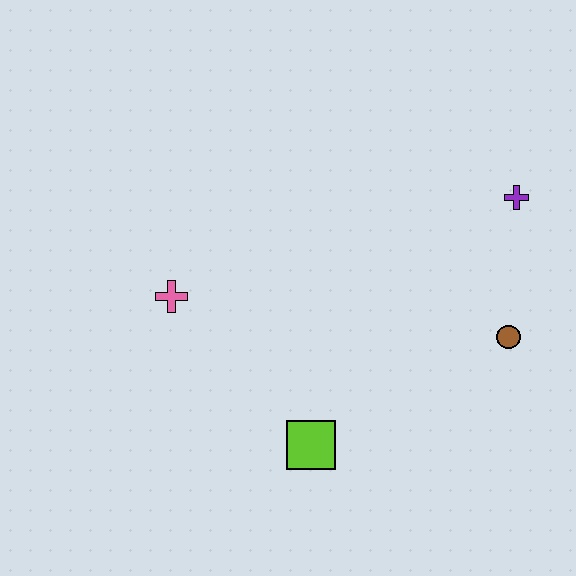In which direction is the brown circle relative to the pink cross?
The brown circle is to the right of the pink cross.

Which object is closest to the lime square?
The pink cross is closest to the lime square.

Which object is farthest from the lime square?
The purple cross is farthest from the lime square.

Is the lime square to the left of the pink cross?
No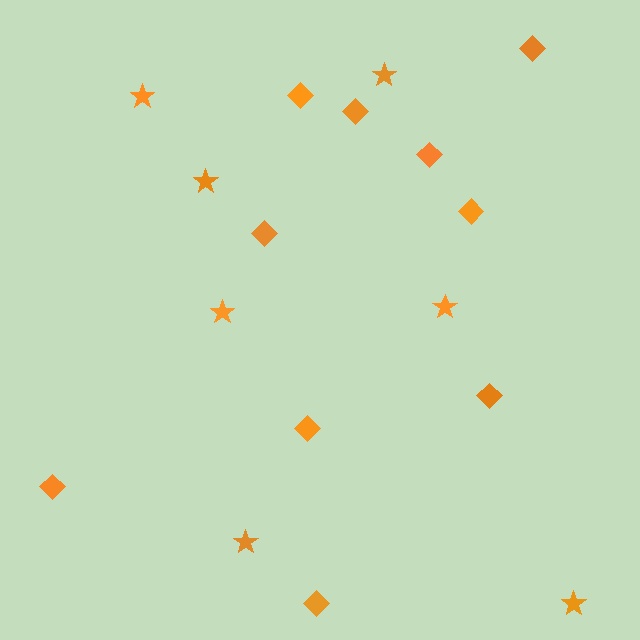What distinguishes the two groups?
There are 2 groups: one group of diamonds (10) and one group of stars (7).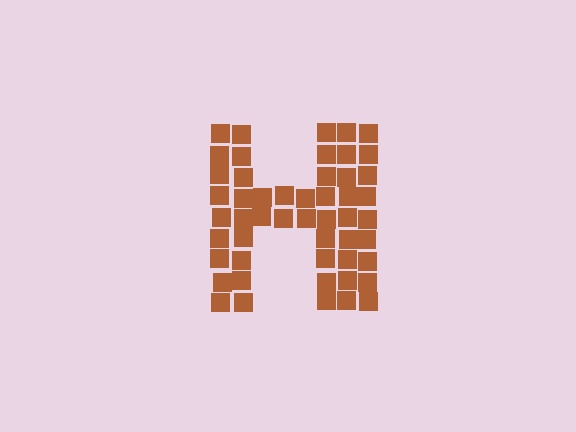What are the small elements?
The small elements are squares.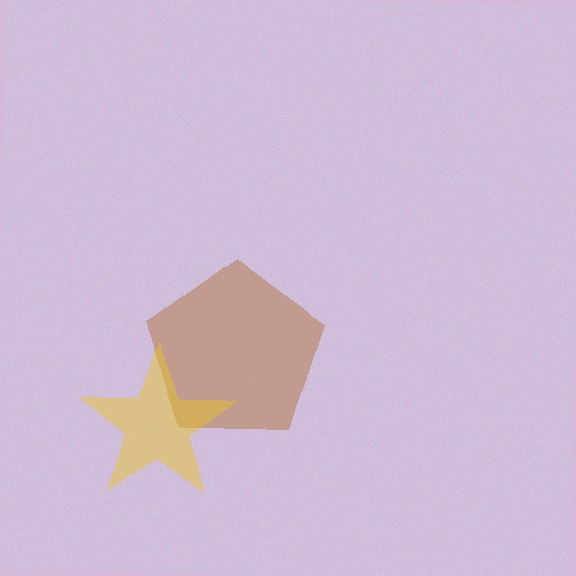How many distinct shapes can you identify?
There are 2 distinct shapes: a brown pentagon, a yellow star.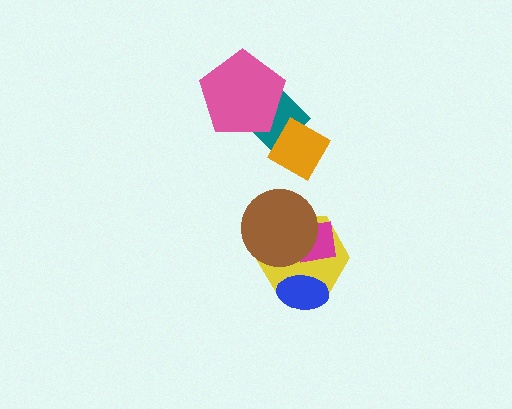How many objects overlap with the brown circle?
2 objects overlap with the brown circle.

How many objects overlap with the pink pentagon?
1 object overlaps with the pink pentagon.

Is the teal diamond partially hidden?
Yes, it is partially covered by another shape.